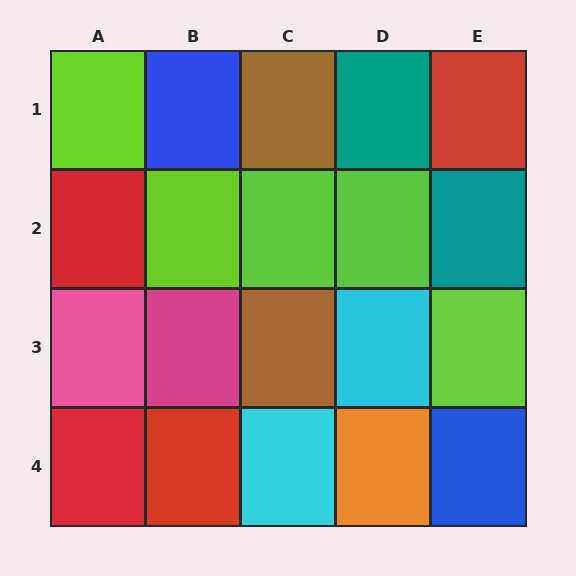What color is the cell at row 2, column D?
Lime.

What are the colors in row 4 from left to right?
Red, red, cyan, orange, blue.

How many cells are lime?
5 cells are lime.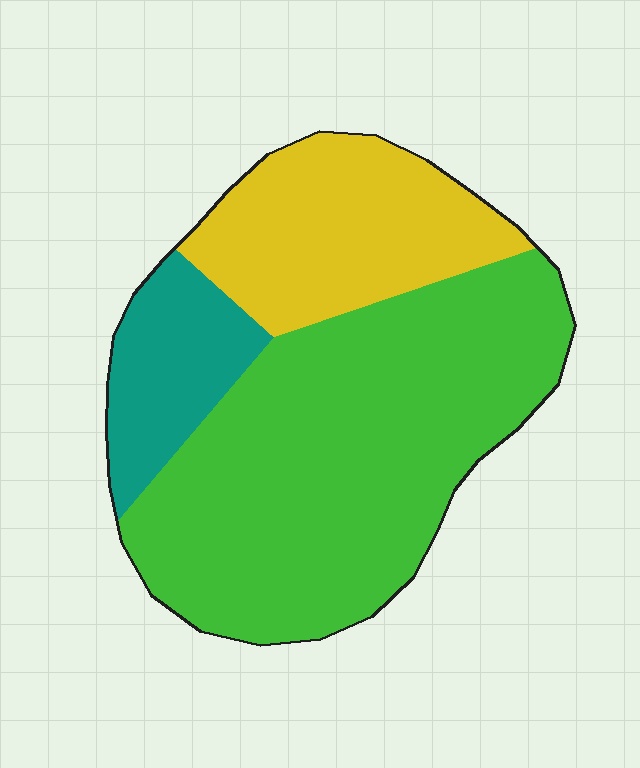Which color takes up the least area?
Teal, at roughly 15%.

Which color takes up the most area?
Green, at roughly 60%.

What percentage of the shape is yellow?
Yellow covers around 25% of the shape.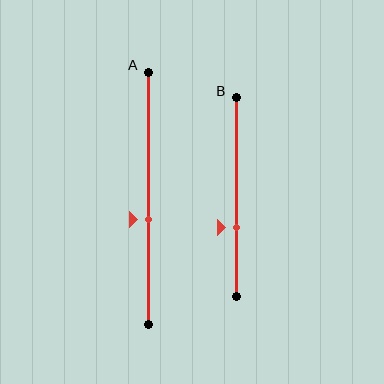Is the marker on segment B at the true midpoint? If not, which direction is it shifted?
No, the marker on segment B is shifted downward by about 15% of the segment length.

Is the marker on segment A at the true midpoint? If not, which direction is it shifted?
No, the marker on segment A is shifted downward by about 8% of the segment length.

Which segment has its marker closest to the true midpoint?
Segment A has its marker closest to the true midpoint.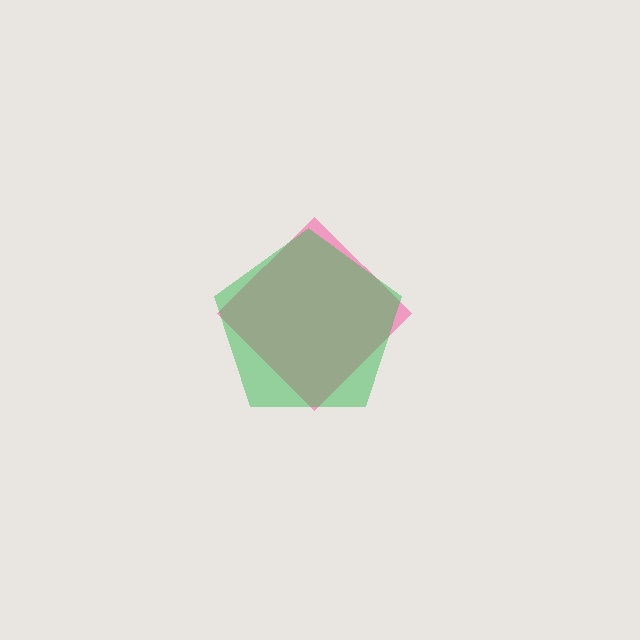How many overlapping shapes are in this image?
There are 2 overlapping shapes in the image.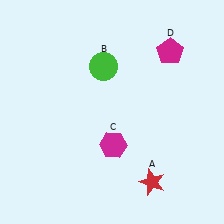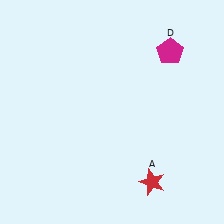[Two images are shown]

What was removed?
The green circle (B), the magenta hexagon (C) were removed in Image 2.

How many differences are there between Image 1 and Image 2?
There are 2 differences between the two images.